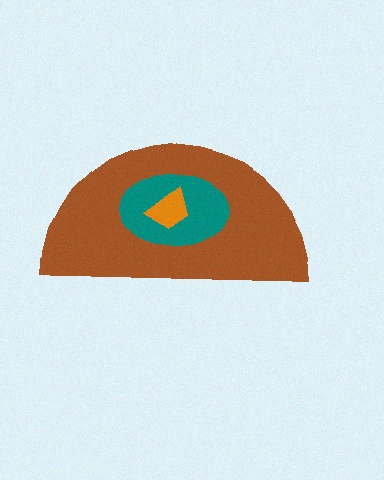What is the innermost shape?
The orange trapezoid.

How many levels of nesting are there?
3.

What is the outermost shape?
The brown semicircle.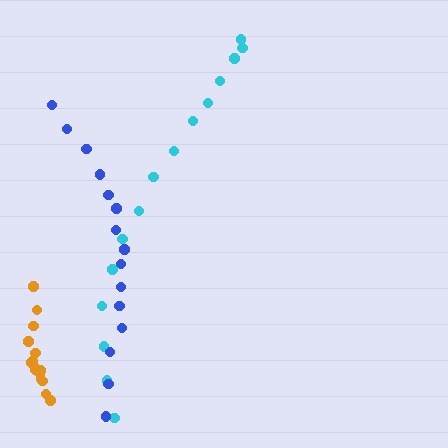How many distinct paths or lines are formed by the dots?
There are 3 distinct paths.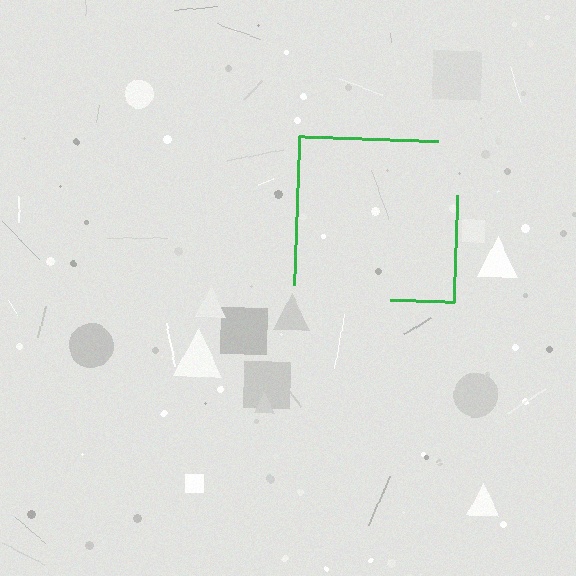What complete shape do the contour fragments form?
The contour fragments form a square.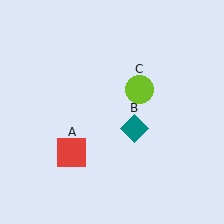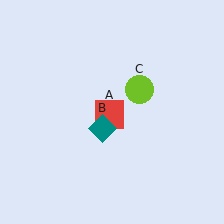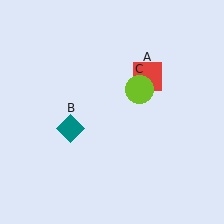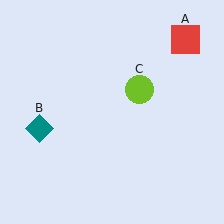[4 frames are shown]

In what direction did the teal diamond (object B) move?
The teal diamond (object B) moved left.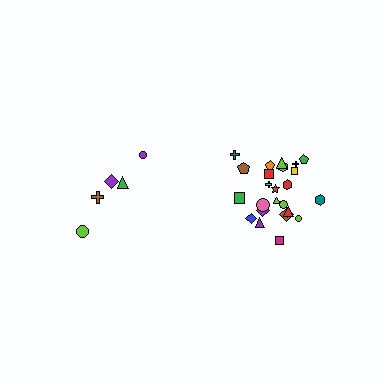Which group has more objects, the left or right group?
The right group.